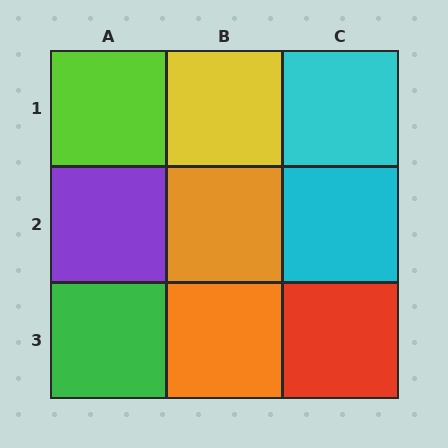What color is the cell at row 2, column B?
Orange.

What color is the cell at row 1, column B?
Yellow.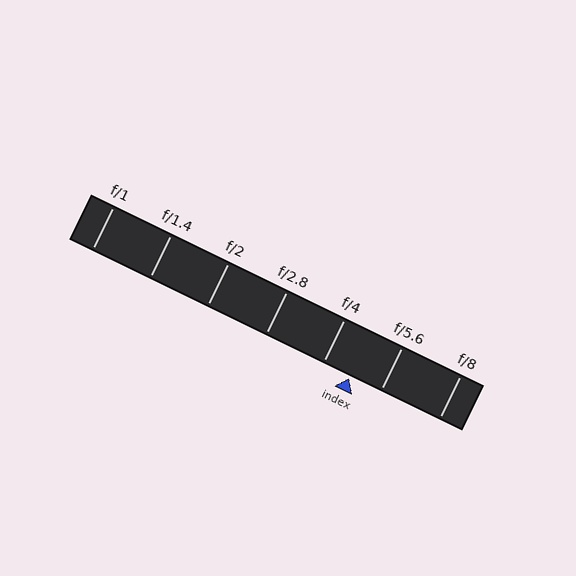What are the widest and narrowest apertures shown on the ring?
The widest aperture shown is f/1 and the narrowest is f/8.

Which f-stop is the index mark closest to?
The index mark is closest to f/4.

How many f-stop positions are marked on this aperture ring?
There are 7 f-stop positions marked.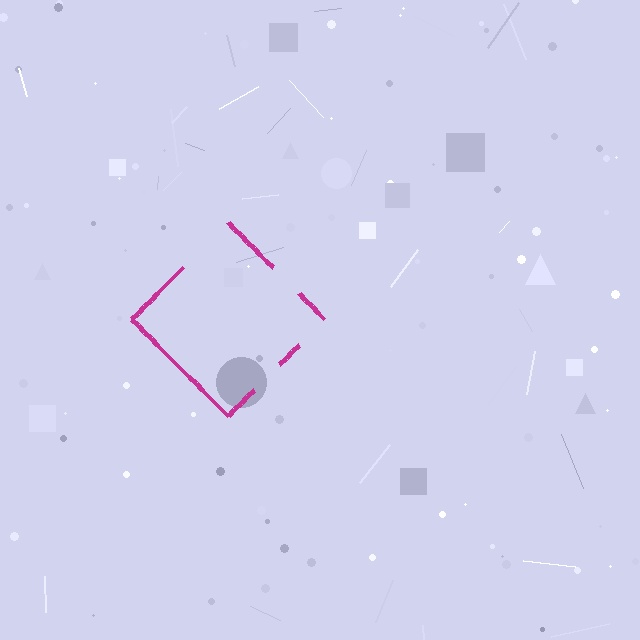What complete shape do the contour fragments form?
The contour fragments form a diamond.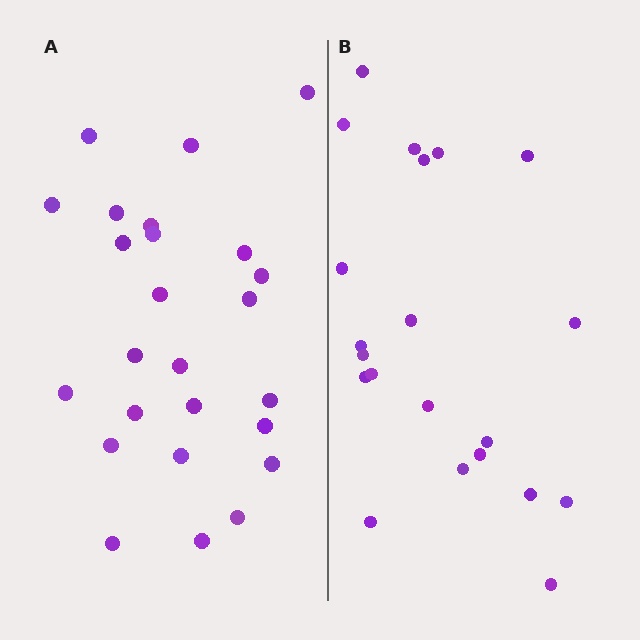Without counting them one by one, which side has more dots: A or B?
Region A (the left region) has more dots.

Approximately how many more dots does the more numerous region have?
Region A has about 4 more dots than region B.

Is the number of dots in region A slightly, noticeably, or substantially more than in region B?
Region A has only slightly more — the two regions are fairly close. The ratio is roughly 1.2 to 1.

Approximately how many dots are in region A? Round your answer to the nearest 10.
About 20 dots. (The exact count is 25, which rounds to 20.)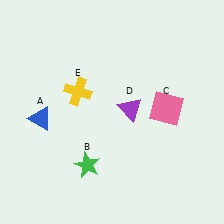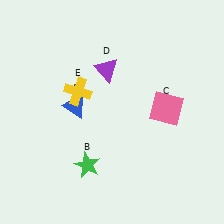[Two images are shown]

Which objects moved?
The objects that moved are: the blue triangle (A), the purple triangle (D).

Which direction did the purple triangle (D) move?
The purple triangle (D) moved up.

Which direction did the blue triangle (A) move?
The blue triangle (A) moved right.